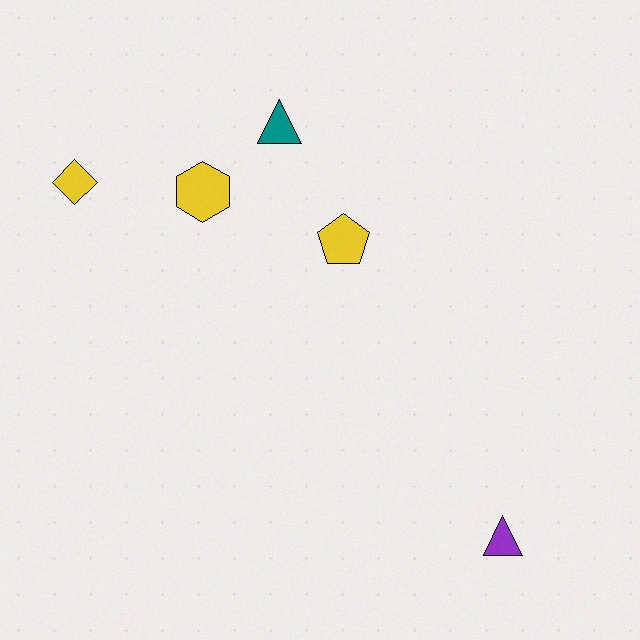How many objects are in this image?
There are 5 objects.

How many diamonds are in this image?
There is 1 diamond.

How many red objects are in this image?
There are no red objects.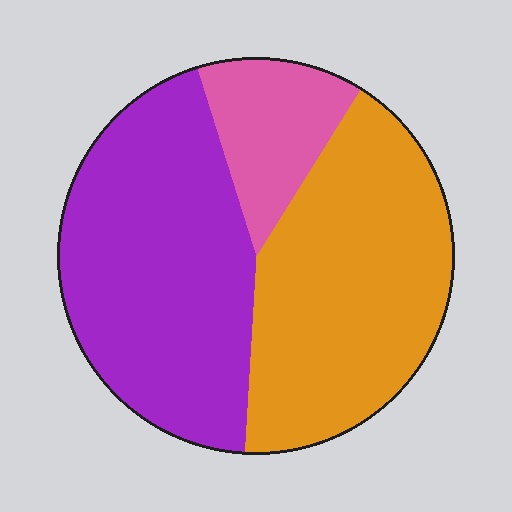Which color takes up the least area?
Pink, at roughly 15%.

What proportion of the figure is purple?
Purple takes up between a third and a half of the figure.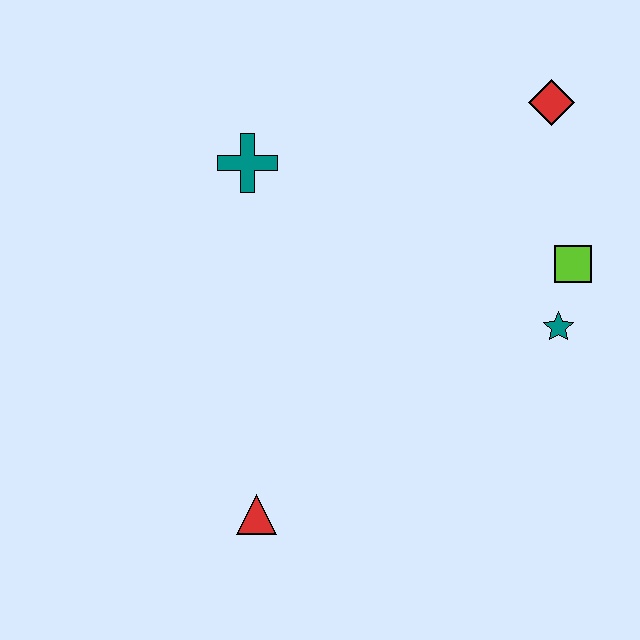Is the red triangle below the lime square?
Yes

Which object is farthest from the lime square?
The red triangle is farthest from the lime square.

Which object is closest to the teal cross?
The red diamond is closest to the teal cross.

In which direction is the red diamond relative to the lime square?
The red diamond is above the lime square.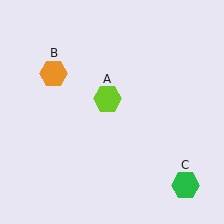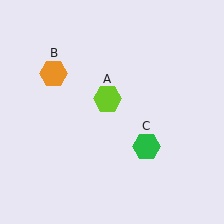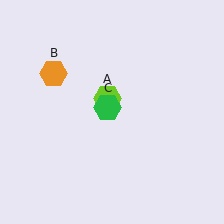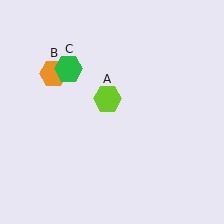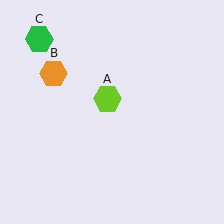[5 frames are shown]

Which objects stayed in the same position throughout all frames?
Lime hexagon (object A) and orange hexagon (object B) remained stationary.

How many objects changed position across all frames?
1 object changed position: green hexagon (object C).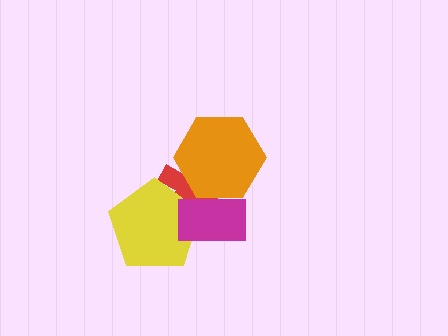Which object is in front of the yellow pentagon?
The magenta rectangle is in front of the yellow pentagon.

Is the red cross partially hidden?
Yes, it is partially covered by another shape.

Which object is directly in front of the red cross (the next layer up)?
The yellow pentagon is directly in front of the red cross.